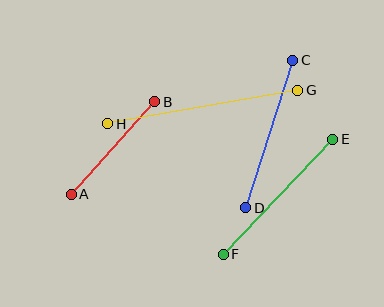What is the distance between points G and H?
The distance is approximately 193 pixels.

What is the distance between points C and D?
The distance is approximately 155 pixels.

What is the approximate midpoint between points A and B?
The midpoint is at approximately (113, 148) pixels.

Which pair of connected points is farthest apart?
Points G and H are farthest apart.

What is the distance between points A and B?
The distance is approximately 125 pixels.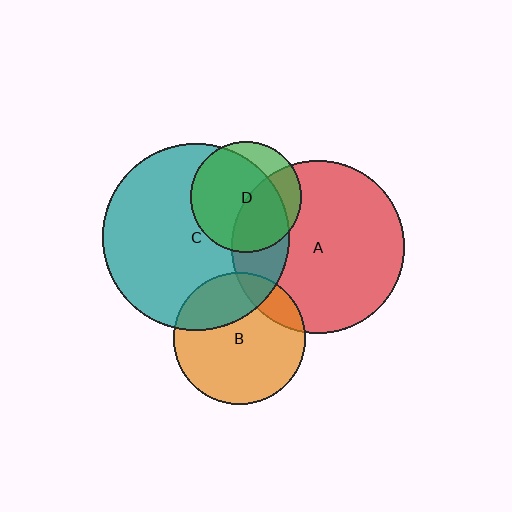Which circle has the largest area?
Circle C (teal).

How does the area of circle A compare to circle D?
Approximately 2.4 times.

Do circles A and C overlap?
Yes.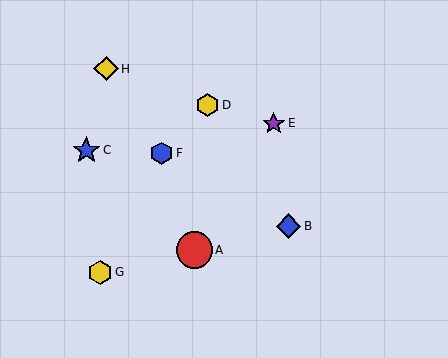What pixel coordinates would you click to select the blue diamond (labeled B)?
Click at (289, 226) to select the blue diamond B.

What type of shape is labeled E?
Shape E is a purple star.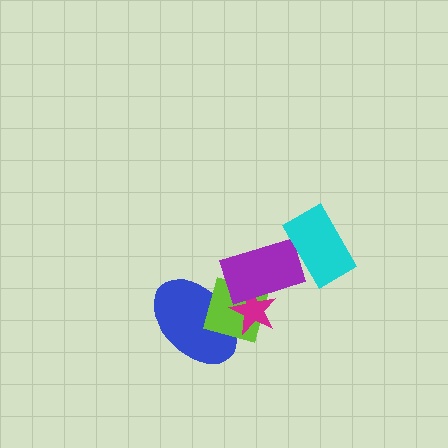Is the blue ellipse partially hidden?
Yes, it is partially covered by another shape.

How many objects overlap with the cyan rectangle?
1 object overlaps with the cyan rectangle.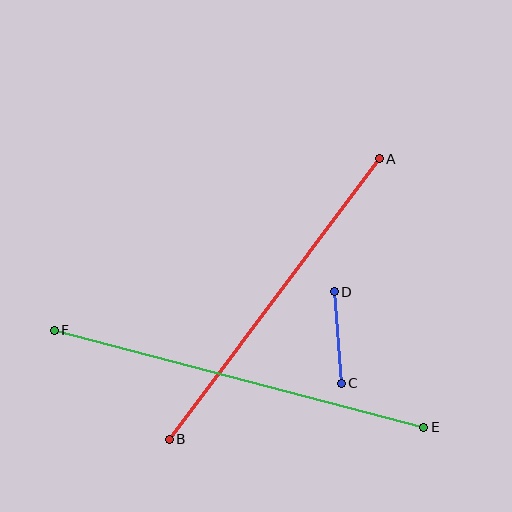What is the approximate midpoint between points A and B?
The midpoint is at approximately (274, 299) pixels.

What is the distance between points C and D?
The distance is approximately 92 pixels.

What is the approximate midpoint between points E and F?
The midpoint is at approximately (239, 379) pixels.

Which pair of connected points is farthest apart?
Points E and F are farthest apart.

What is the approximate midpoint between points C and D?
The midpoint is at approximately (338, 337) pixels.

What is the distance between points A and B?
The distance is approximately 350 pixels.